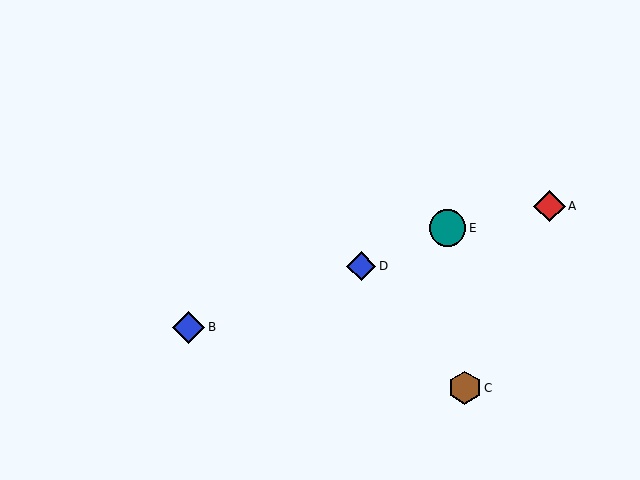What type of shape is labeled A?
Shape A is a red diamond.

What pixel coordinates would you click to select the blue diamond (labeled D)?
Click at (361, 266) to select the blue diamond D.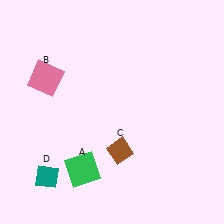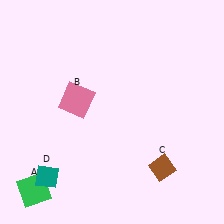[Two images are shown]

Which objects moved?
The objects that moved are: the green square (A), the pink square (B), the brown diamond (C).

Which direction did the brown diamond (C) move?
The brown diamond (C) moved right.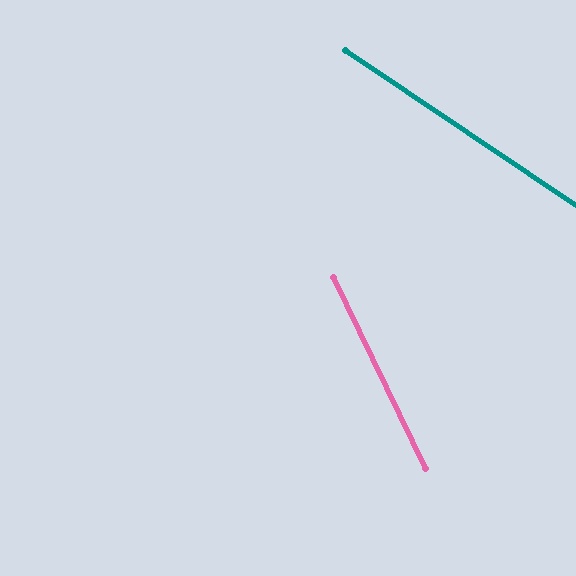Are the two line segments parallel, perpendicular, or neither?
Neither parallel nor perpendicular — they differ by about 30°.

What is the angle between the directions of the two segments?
Approximately 30 degrees.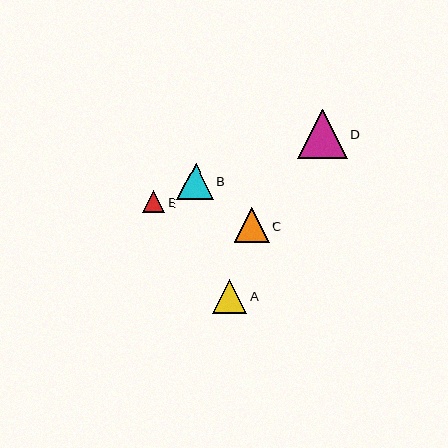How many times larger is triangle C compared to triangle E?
Triangle C is approximately 1.6 times the size of triangle E.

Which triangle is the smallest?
Triangle E is the smallest with a size of approximately 22 pixels.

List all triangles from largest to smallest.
From largest to smallest: D, B, C, A, E.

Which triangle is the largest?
Triangle D is the largest with a size of approximately 50 pixels.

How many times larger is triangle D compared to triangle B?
Triangle D is approximately 1.4 times the size of triangle B.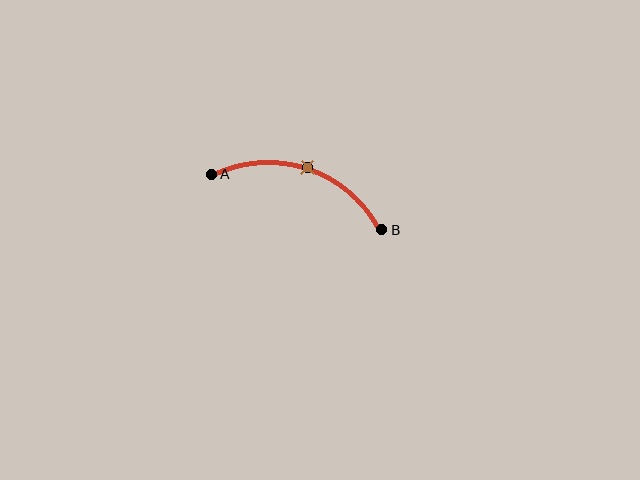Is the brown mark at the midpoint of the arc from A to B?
Yes. The brown mark lies on the arc at equal arc-length from both A and B — it is the arc midpoint.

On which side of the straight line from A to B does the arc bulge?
The arc bulges above the straight line connecting A and B.